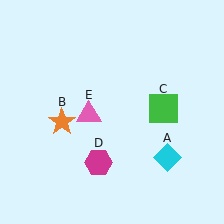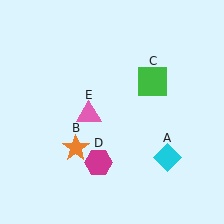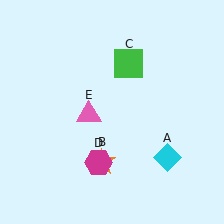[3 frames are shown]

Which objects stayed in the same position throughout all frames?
Cyan diamond (object A) and magenta hexagon (object D) and pink triangle (object E) remained stationary.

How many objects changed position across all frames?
2 objects changed position: orange star (object B), green square (object C).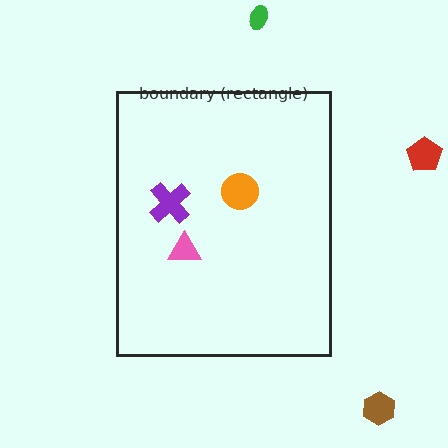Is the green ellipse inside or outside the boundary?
Outside.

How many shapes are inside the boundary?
3 inside, 3 outside.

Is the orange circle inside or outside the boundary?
Inside.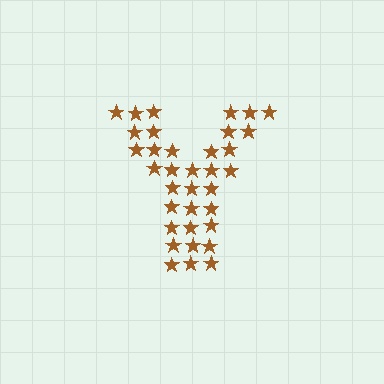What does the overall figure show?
The overall figure shows the letter Y.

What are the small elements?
The small elements are stars.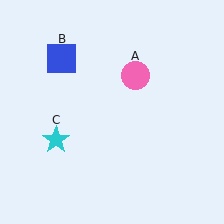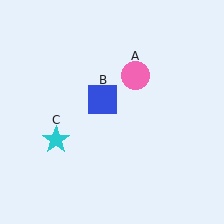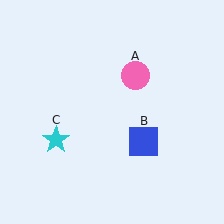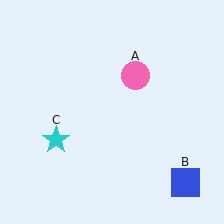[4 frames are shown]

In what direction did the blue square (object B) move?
The blue square (object B) moved down and to the right.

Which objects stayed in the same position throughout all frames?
Pink circle (object A) and cyan star (object C) remained stationary.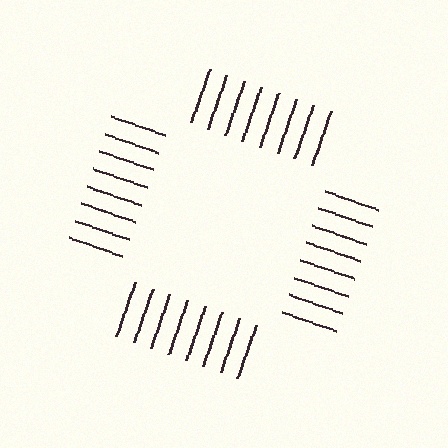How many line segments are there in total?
32 — 8 along each of the 4 edges.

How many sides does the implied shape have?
4 sides — the line-ends trace a square.